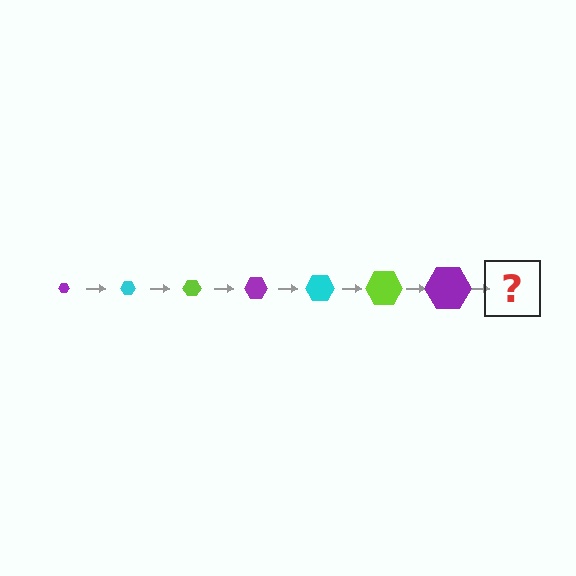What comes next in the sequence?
The next element should be a cyan hexagon, larger than the previous one.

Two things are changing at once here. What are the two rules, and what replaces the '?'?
The two rules are that the hexagon grows larger each step and the color cycles through purple, cyan, and lime. The '?' should be a cyan hexagon, larger than the previous one.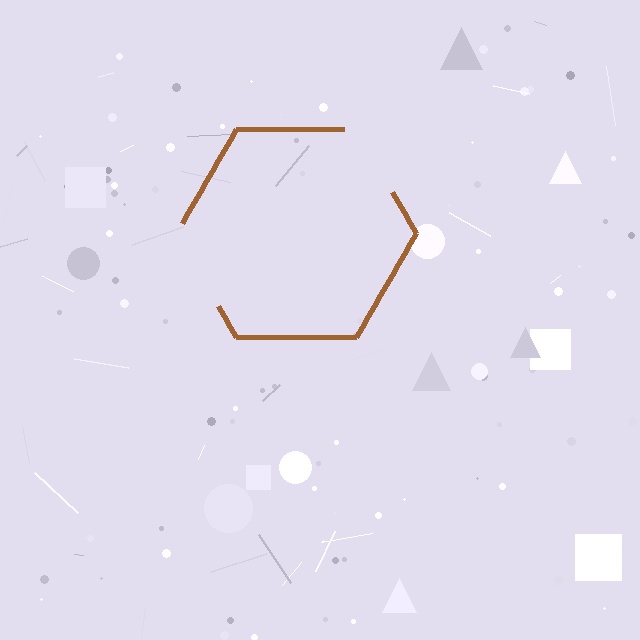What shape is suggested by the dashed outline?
The dashed outline suggests a hexagon.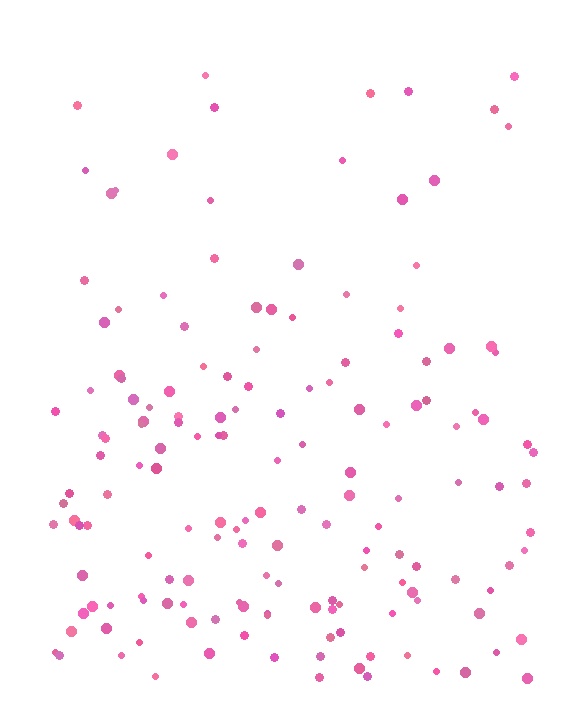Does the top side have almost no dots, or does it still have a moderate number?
Still a moderate number, just noticeably fewer than the bottom.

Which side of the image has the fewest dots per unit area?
The top.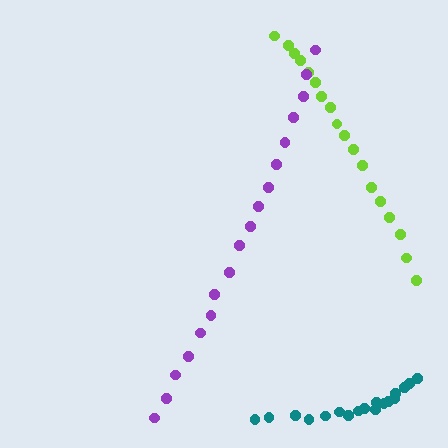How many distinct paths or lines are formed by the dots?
There are 3 distinct paths.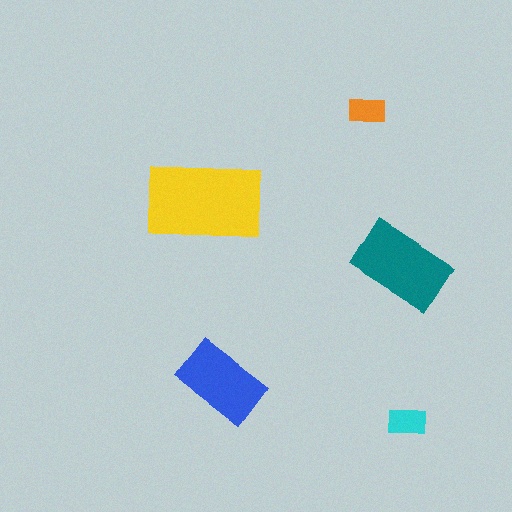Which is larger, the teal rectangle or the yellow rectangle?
The yellow one.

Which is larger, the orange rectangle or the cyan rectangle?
The cyan one.